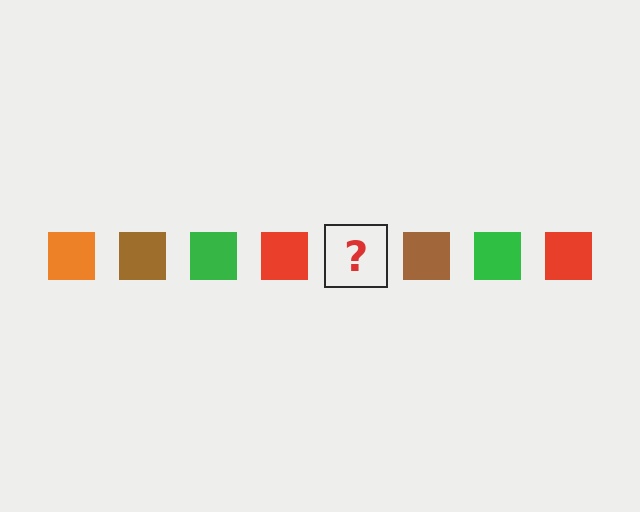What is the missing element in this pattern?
The missing element is an orange square.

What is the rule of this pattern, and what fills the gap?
The rule is that the pattern cycles through orange, brown, green, red squares. The gap should be filled with an orange square.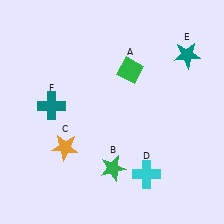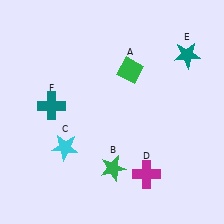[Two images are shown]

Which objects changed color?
C changed from orange to cyan. D changed from cyan to magenta.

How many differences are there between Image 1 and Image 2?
There are 2 differences between the two images.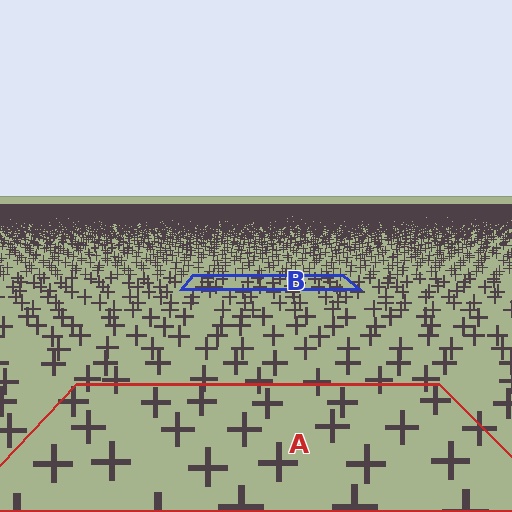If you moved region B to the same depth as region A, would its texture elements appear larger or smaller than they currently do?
They would appear larger. At a closer depth, the same texture elements are projected at a bigger on-screen size.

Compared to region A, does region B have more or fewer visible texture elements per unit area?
Region B has more texture elements per unit area — they are packed more densely because it is farther away.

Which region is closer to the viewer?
Region A is closer. The texture elements there are larger and more spread out.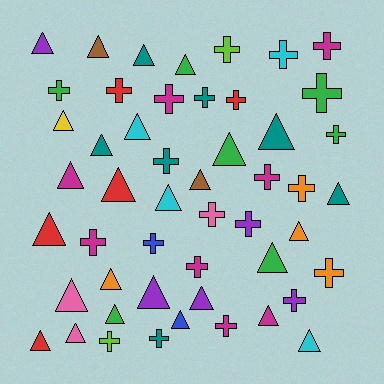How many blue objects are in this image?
There are 2 blue objects.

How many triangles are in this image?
There are 27 triangles.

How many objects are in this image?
There are 50 objects.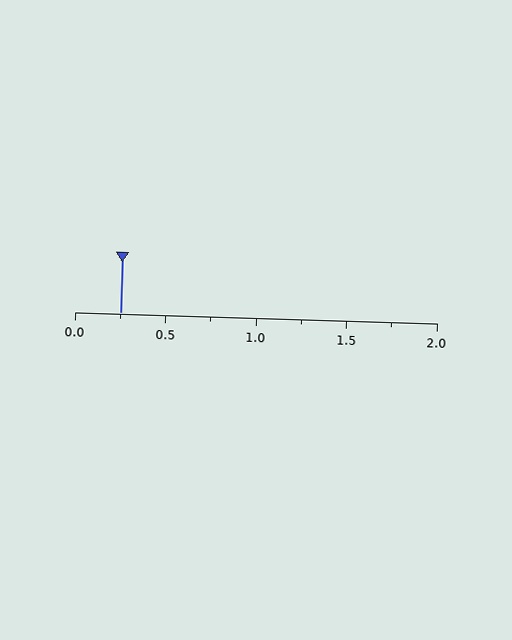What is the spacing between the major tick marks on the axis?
The major ticks are spaced 0.5 apart.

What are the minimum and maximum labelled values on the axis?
The axis runs from 0.0 to 2.0.